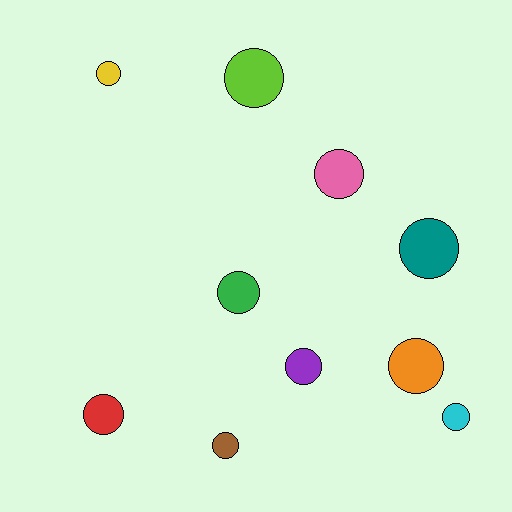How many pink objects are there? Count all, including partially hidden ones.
There is 1 pink object.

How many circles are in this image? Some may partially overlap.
There are 10 circles.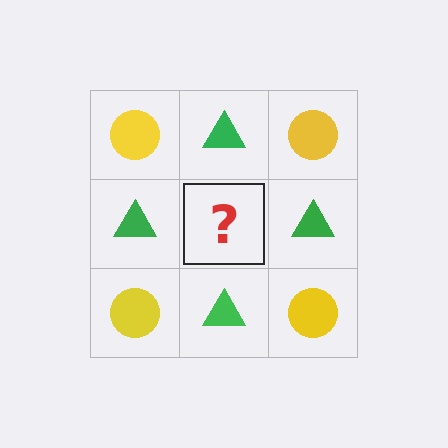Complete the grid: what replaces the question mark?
The question mark should be replaced with a yellow circle.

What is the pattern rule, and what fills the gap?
The rule is that it alternates yellow circle and green triangle in a checkerboard pattern. The gap should be filled with a yellow circle.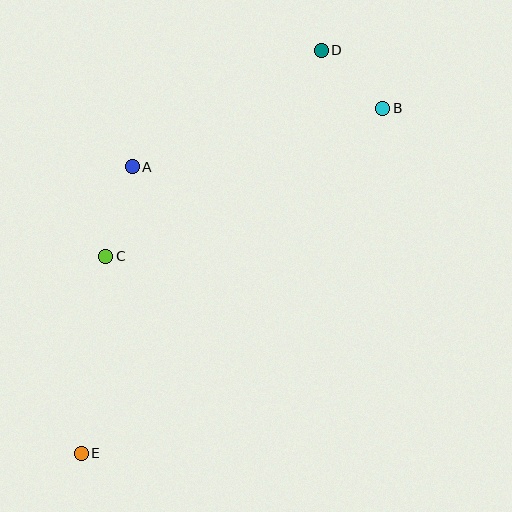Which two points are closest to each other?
Points B and D are closest to each other.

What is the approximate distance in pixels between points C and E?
The distance between C and E is approximately 199 pixels.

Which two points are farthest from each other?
Points D and E are farthest from each other.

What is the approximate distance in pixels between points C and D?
The distance between C and D is approximately 298 pixels.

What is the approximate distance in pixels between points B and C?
The distance between B and C is approximately 314 pixels.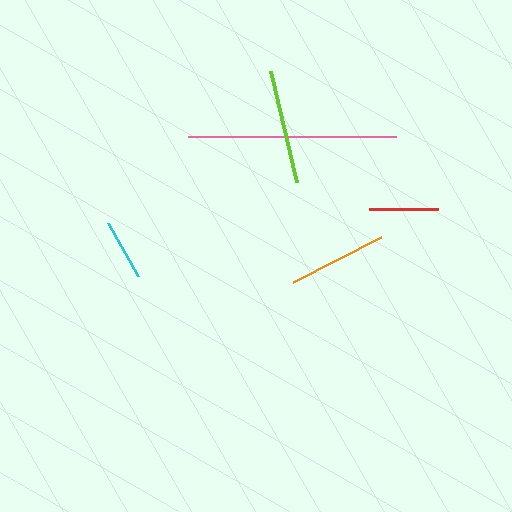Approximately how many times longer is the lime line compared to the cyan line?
The lime line is approximately 1.9 times the length of the cyan line.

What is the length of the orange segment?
The orange segment is approximately 98 pixels long.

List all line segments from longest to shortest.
From longest to shortest: pink, lime, orange, red, cyan.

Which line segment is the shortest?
The cyan line is the shortest at approximately 61 pixels.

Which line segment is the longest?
The pink line is the longest at approximately 208 pixels.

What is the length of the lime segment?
The lime segment is approximately 114 pixels long.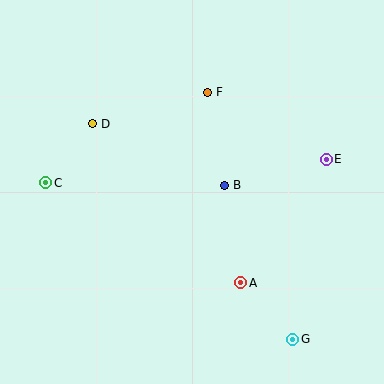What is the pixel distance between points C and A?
The distance between C and A is 219 pixels.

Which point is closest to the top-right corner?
Point E is closest to the top-right corner.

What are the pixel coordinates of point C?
Point C is at (46, 183).